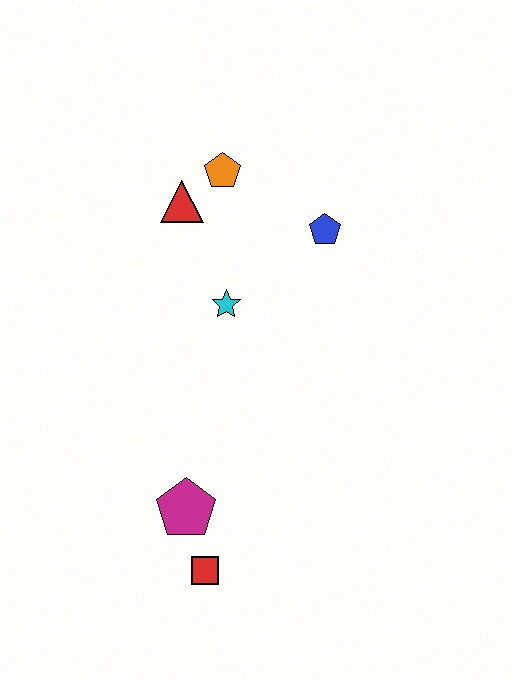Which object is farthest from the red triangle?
The red square is farthest from the red triangle.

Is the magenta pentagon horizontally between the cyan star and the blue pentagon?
No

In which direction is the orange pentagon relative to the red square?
The orange pentagon is above the red square.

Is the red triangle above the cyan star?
Yes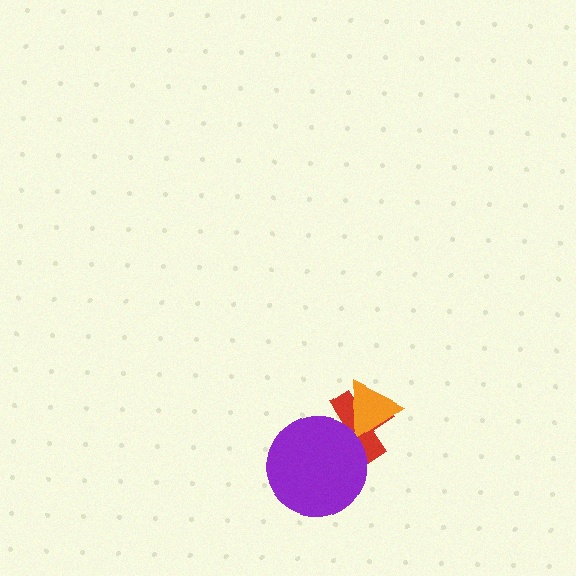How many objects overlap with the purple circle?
1 object overlaps with the purple circle.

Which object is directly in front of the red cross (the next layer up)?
The orange triangle is directly in front of the red cross.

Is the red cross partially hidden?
Yes, it is partially covered by another shape.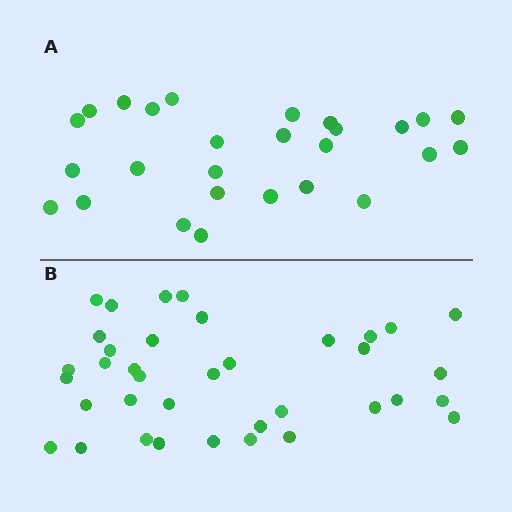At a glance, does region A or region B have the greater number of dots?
Region B (the bottom region) has more dots.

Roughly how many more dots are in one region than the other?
Region B has roughly 10 or so more dots than region A.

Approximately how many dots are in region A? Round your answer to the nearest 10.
About 30 dots. (The exact count is 27, which rounds to 30.)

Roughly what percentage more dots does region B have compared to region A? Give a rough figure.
About 35% more.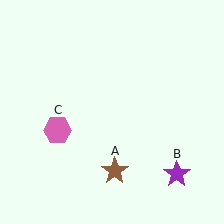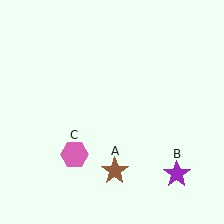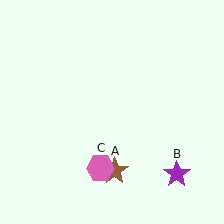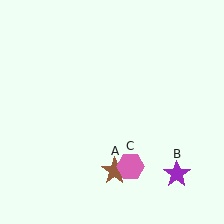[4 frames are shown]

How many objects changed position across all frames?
1 object changed position: pink hexagon (object C).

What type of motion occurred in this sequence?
The pink hexagon (object C) rotated counterclockwise around the center of the scene.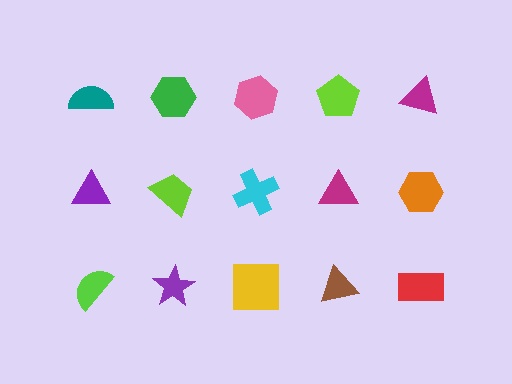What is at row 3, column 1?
A lime semicircle.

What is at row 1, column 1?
A teal semicircle.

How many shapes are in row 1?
5 shapes.